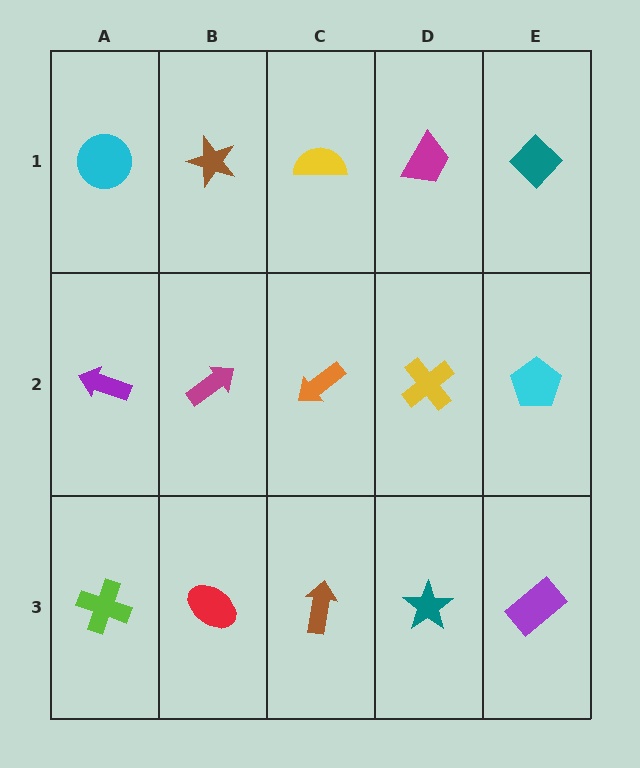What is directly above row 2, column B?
A brown star.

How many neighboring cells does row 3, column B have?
3.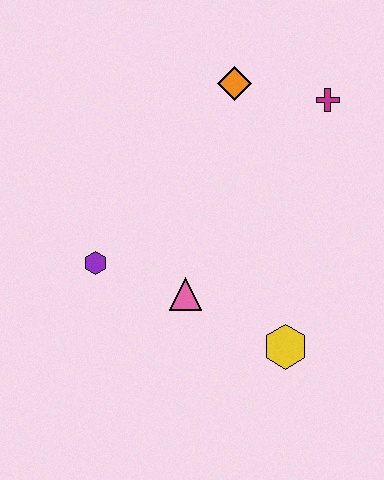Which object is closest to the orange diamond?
The magenta cross is closest to the orange diamond.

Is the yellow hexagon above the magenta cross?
No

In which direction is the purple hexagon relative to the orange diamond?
The purple hexagon is below the orange diamond.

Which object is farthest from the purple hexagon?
The magenta cross is farthest from the purple hexagon.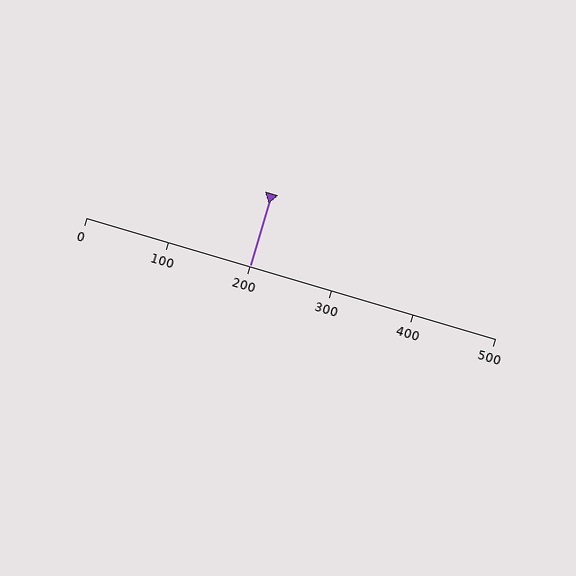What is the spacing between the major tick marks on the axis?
The major ticks are spaced 100 apart.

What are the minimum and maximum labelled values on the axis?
The axis runs from 0 to 500.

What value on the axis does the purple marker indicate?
The marker indicates approximately 200.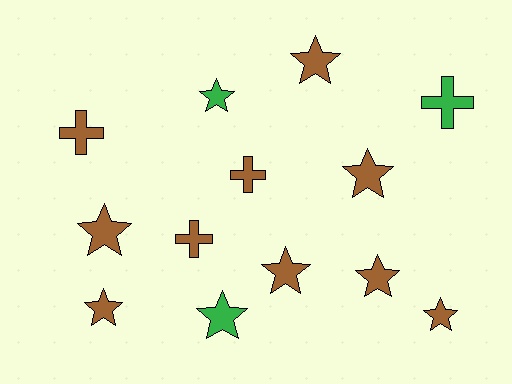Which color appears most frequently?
Brown, with 10 objects.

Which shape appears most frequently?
Star, with 9 objects.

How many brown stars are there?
There are 7 brown stars.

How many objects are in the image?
There are 13 objects.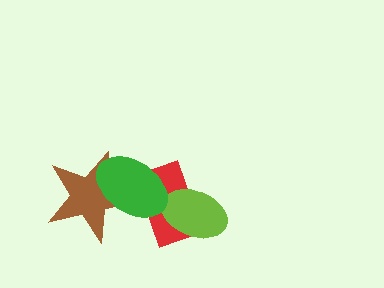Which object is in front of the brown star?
The green ellipse is in front of the brown star.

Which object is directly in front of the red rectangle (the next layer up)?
The lime ellipse is directly in front of the red rectangle.